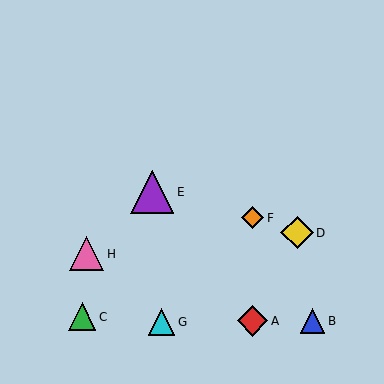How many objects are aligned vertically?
2 objects (A, F) are aligned vertically.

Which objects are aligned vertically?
Objects A, F are aligned vertically.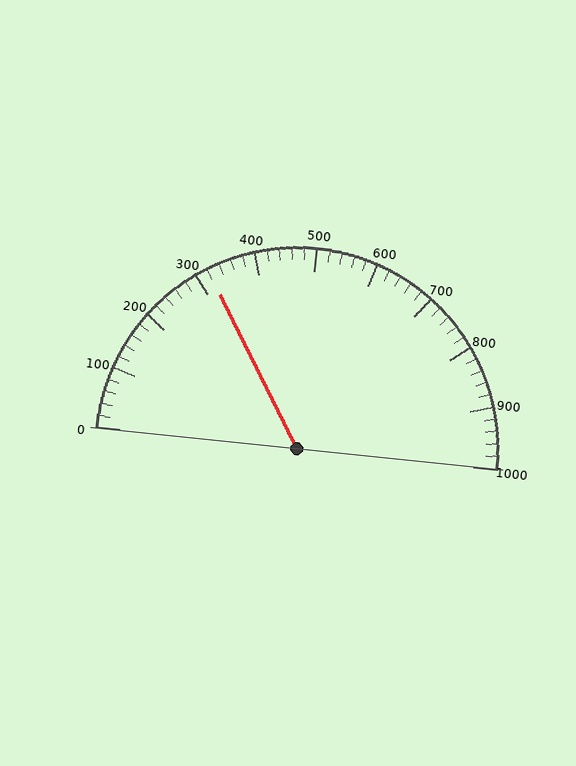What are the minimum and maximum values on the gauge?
The gauge ranges from 0 to 1000.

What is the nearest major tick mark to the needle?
The nearest major tick mark is 300.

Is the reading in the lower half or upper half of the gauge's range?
The reading is in the lower half of the range (0 to 1000).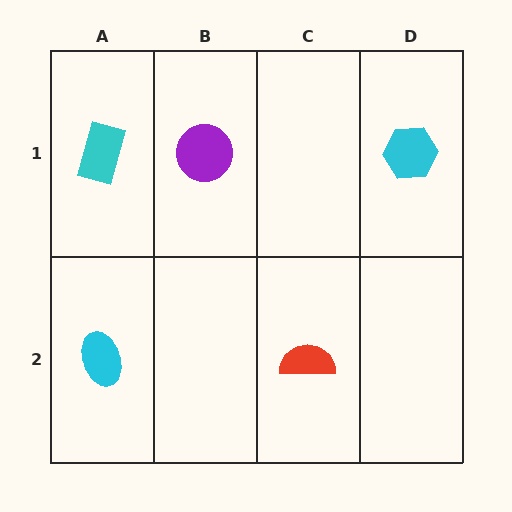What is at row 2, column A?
A cyan ellipse.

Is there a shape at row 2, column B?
No, that cell is empty.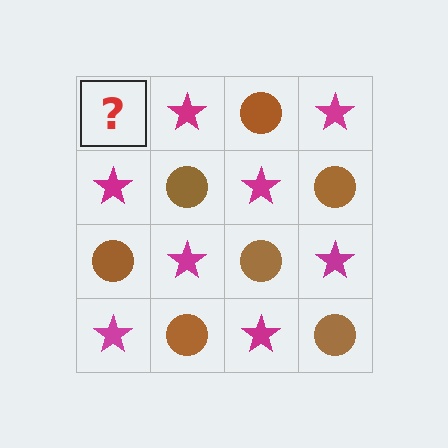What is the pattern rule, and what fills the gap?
The rule is that it alternates brown circle and magenta star in a checkerboard pattern. The gap should be filled with a brown circle.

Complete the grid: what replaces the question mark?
The question mark should be replaced with a brown circle.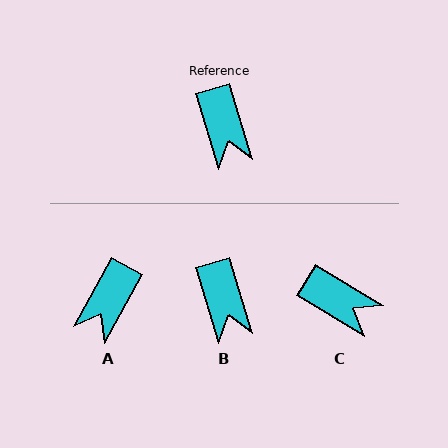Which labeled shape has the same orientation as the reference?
B.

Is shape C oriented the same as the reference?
No, it is off by about 42 degrees.